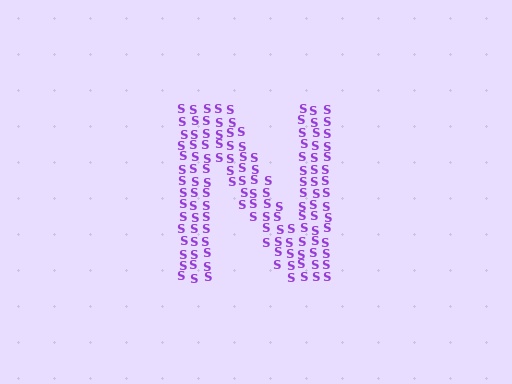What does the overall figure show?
The overall figure shows the letter N.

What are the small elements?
The small elements are letter S's.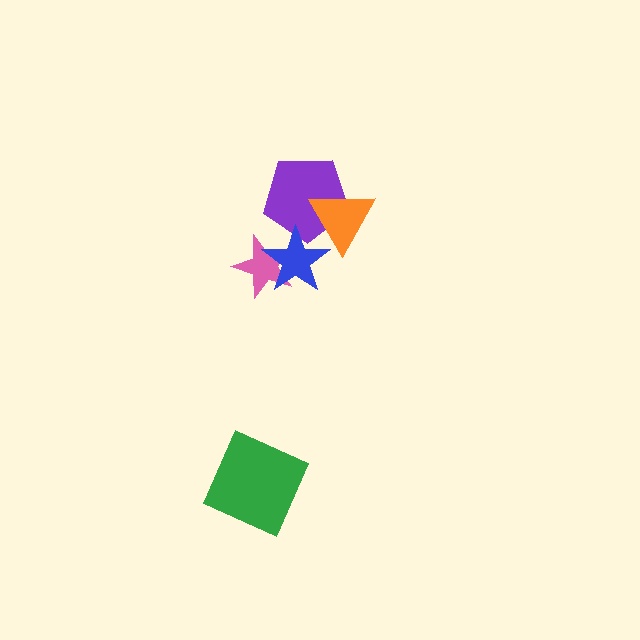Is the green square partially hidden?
No, no other shape covers it.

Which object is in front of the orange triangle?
The blue star is in front of the orange triangle.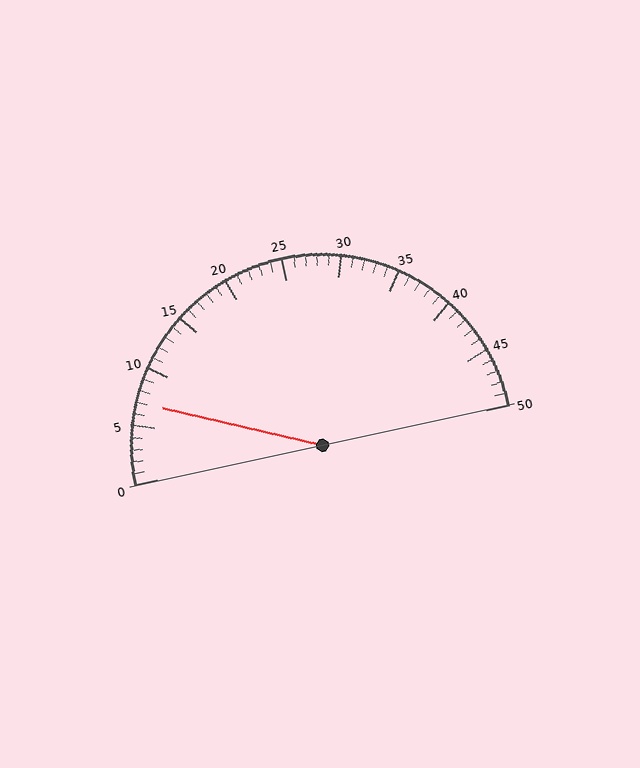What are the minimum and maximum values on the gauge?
The gauge ranges from 0 to 50.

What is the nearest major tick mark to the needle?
The nearest major tick mark is 5.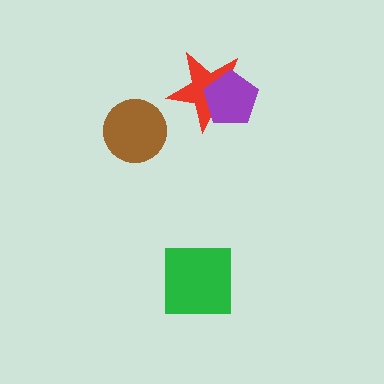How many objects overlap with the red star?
1 object overlaps with the red star.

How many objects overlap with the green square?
0 objects overlap with the green square.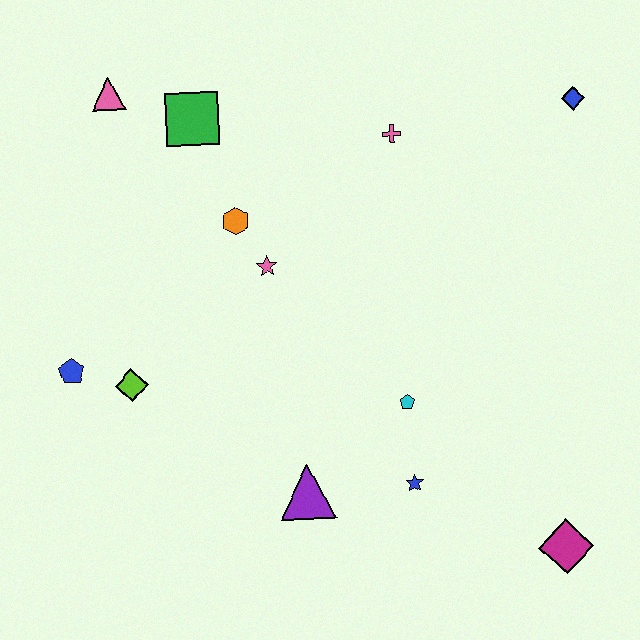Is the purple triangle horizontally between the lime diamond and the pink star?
No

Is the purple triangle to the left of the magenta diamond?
Yes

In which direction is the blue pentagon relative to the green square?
The blue pentagon is below the green square.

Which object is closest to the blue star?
The cyan pentagon is closest to the blue star.